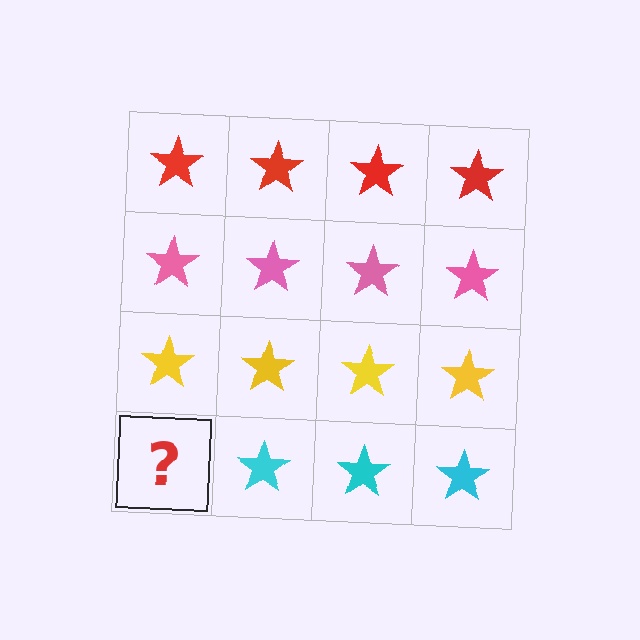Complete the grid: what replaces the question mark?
The question mark should be replaced with a cyan star.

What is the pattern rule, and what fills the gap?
The rule is that each row has a consistent color. The gap should be filled with a cyan star.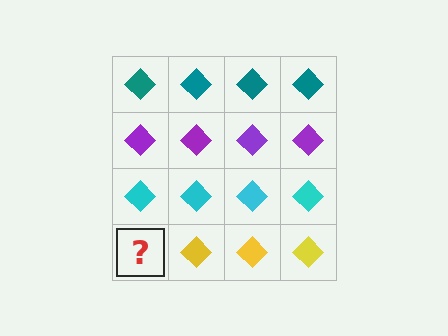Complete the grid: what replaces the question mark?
The question mark should be replaced with a yellow diamond.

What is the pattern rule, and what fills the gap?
The rule is that each row has a consistent color. The gap should be filled with a yellow diamond.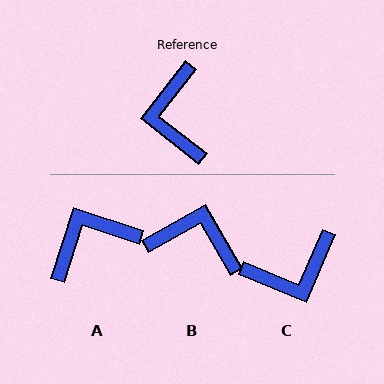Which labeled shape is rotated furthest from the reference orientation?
B, about 112 degrees away.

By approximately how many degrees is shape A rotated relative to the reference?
Approximately 70 degrees clockwise.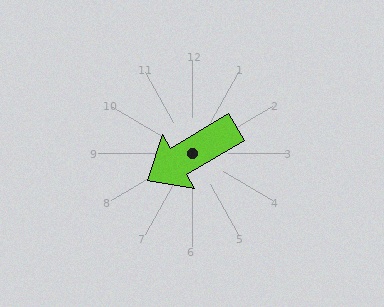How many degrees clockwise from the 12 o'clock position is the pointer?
Approximately 239 degrees.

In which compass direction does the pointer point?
Southwest.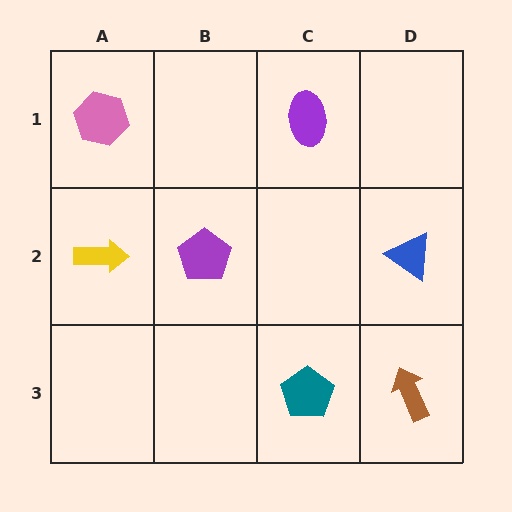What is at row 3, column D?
A brown arrow.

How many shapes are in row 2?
3 shapes.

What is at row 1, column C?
A purple ellipse.